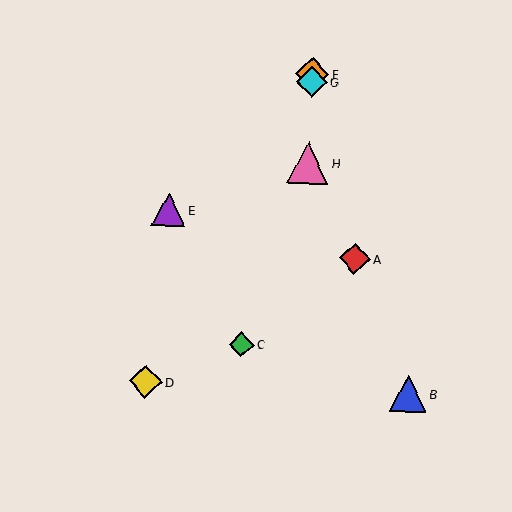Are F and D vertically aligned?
No, F is at x≈312 and D is at x≈146.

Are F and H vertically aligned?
Yes, both are at x≈312.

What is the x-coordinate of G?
Object G is at x≈312.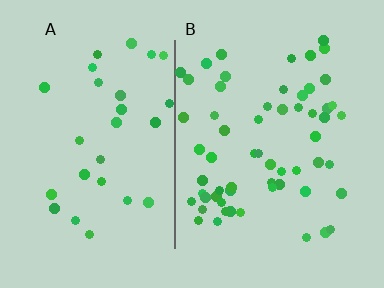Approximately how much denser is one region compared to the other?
Approximately 2.1× — region B over region A.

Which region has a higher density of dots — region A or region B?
B (the right).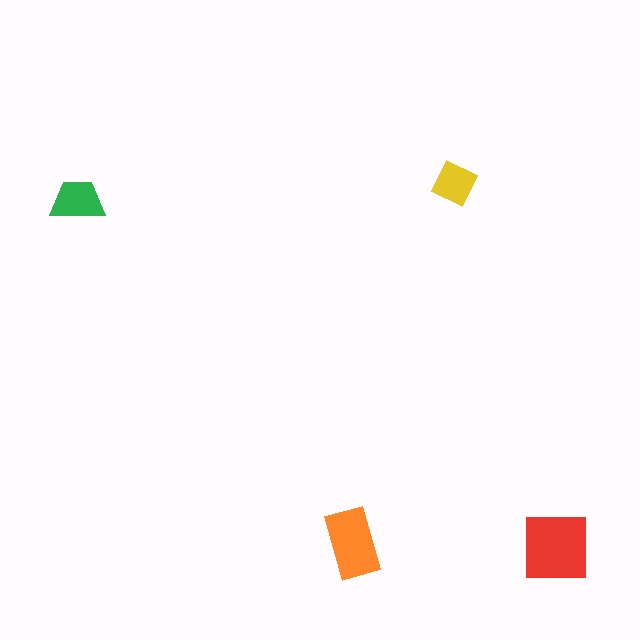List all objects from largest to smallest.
The red square, the orange rectangle, the green trapezoid, the yellow diamond.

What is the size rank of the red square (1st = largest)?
1st.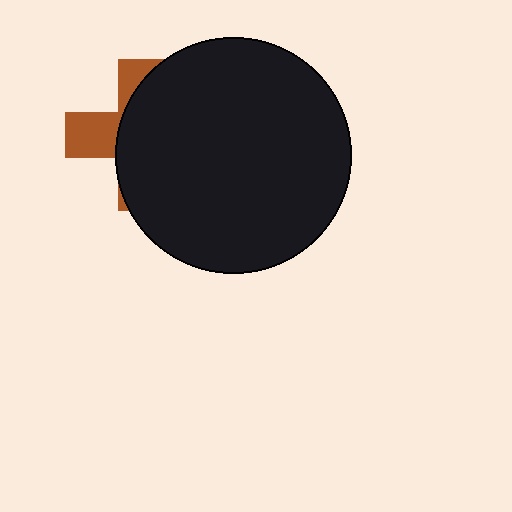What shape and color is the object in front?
The object in front is a black circle.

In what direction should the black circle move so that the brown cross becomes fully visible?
The black circle should move right. That is the shortest direction to clear the overlap and leave the brown cross fully visible.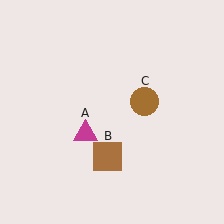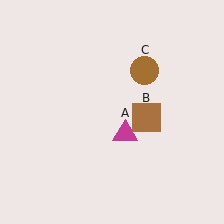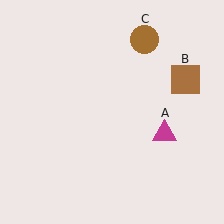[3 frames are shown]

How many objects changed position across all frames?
3 objects changed position: magenta triangle (object A), brown square (object B), brown circle (object C).